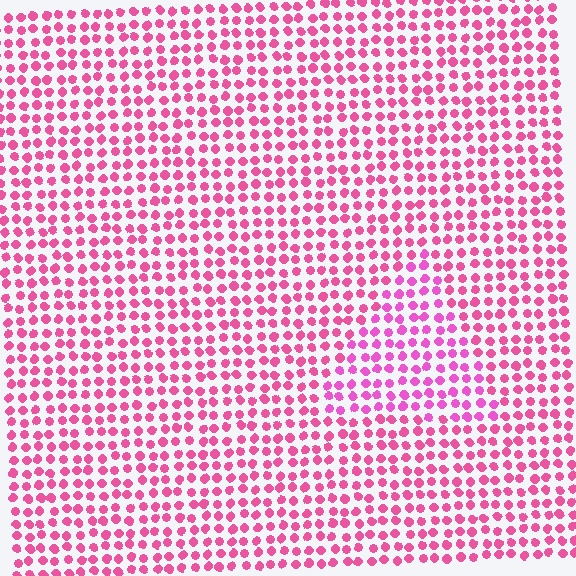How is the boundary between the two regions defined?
The boundary is defined purely by a slight shift in hue (about 19 degrees). Spacing, size, and orientation are identical on both sides.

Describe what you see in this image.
The image is filled with small pink elements in a uniform arrangement. A triangle-shaped region is visible where the elements are tinted to a slightly different hue, forming a subtle color boundary.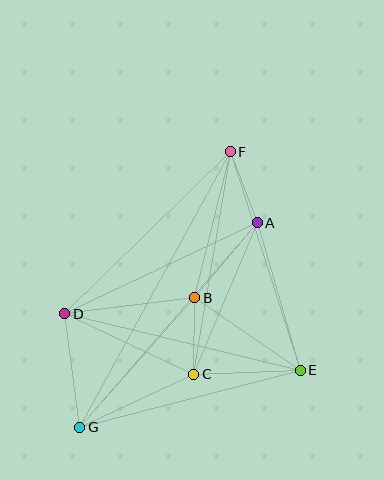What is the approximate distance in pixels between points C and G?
The distance between C and G is approximately 126 pixels.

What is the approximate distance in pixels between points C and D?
The distance between C and D is approximately 142 pixels.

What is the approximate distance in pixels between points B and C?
The distance between B and C is approximately 77 pixels.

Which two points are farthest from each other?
Points F and G are farthest from each other.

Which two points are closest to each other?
Points A and F are closest to each other.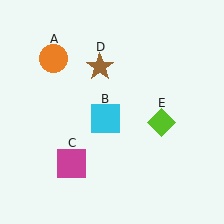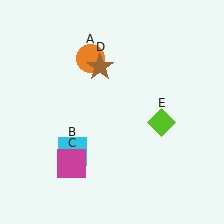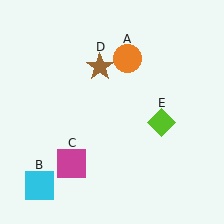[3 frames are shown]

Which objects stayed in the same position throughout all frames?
Magenta square (object C) and brown star (object D) and lime diamond (object E) remained stationary.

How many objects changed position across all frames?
2 objects changed position: orange circle (object A), cyan square (object B).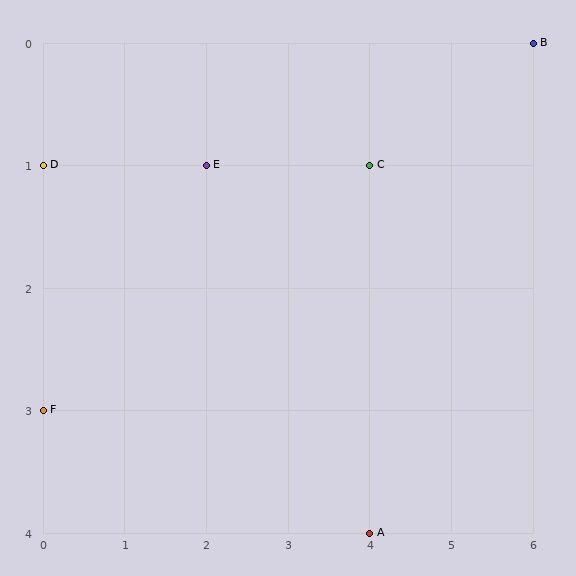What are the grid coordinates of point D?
Point D is at grid coordinates (0, 1).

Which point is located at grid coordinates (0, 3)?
Point F is at (0, 3).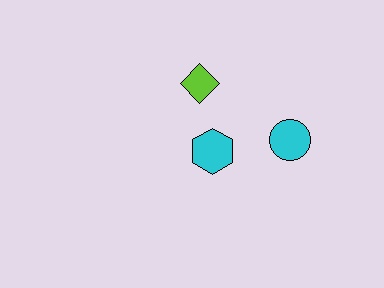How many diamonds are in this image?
There is 1 diamond.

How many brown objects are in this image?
There are no brown objects.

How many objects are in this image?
There are 3 objects.